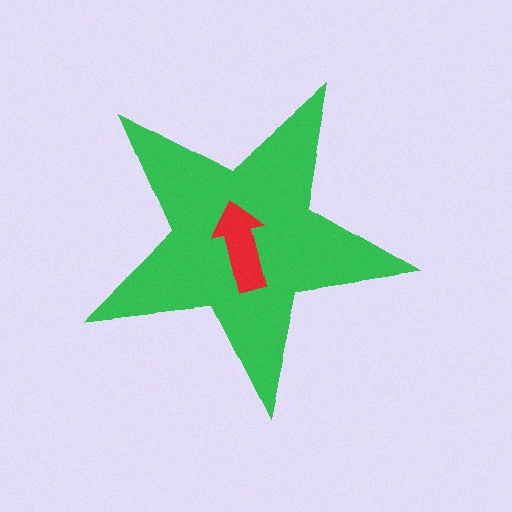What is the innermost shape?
The red arrow.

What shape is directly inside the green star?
The red arrow.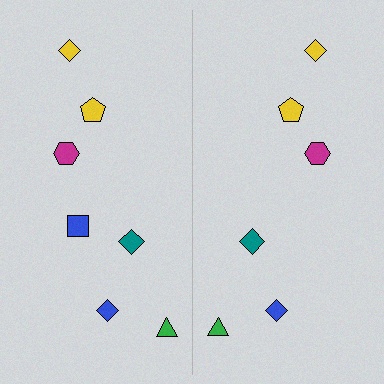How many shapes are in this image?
There are 13 shapes in this image.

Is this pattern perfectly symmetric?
No, the pattern is not perfectly symmetric. A blue square is missing from the right side.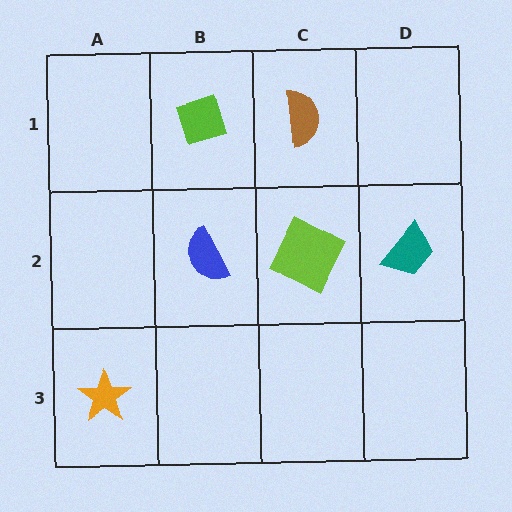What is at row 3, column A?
An orange star.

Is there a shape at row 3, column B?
No, that cell is empty.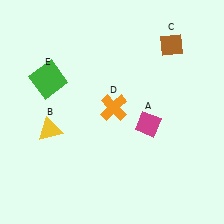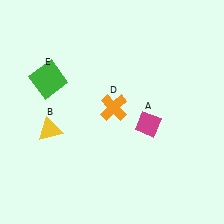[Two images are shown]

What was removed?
The brown diamond (C) was removed in Image 2.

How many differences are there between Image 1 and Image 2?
There is 1 difference between the two images.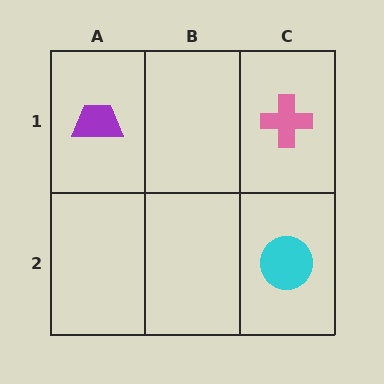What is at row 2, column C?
A cyan circle.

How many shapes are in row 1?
2 shapes.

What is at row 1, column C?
A pink cross.